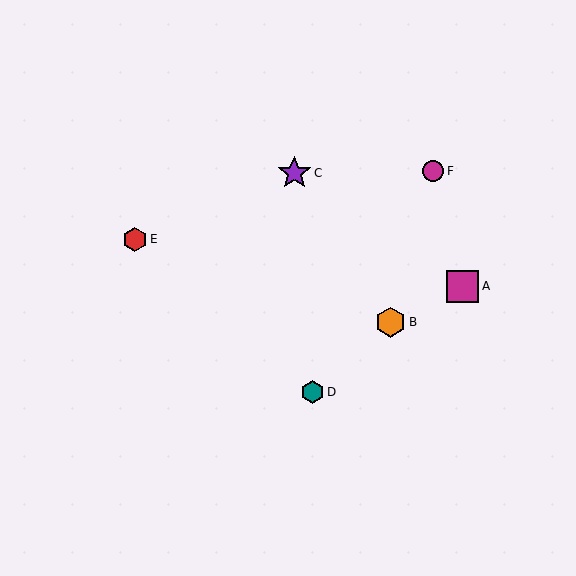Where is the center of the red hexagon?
The center of the red hexagon is at (135, 239).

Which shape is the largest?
The purple star (labeled C) is the largest.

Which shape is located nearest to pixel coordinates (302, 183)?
The purple star (labeled C) at (294, 173) is nearest to that location.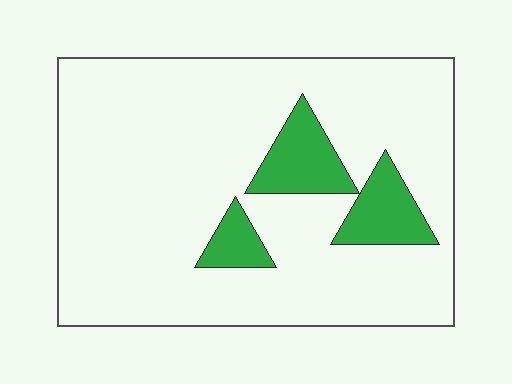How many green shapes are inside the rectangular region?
3.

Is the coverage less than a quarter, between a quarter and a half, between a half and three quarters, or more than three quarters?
Less than a quarter.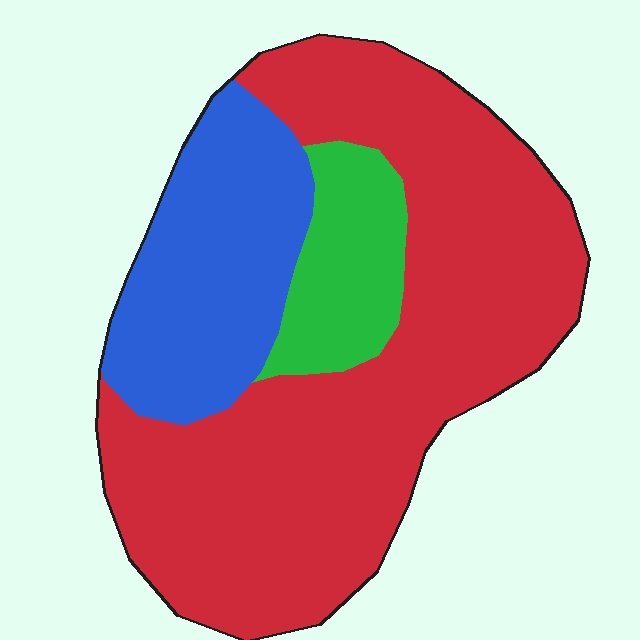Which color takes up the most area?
Red, at roughly 65%.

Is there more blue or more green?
Blue.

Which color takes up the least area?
Green, at roughly 10%.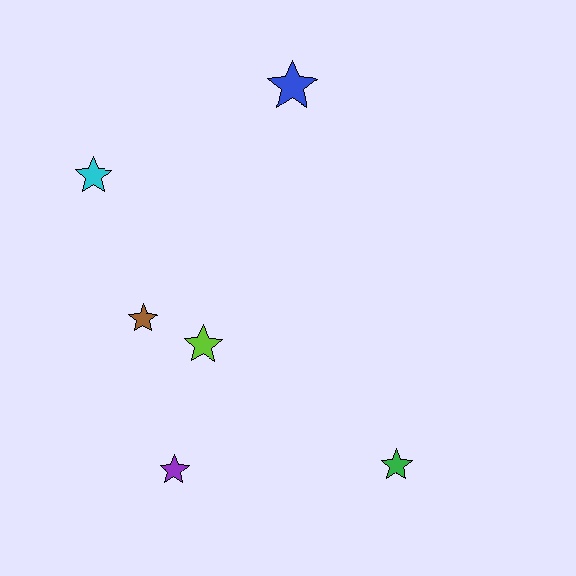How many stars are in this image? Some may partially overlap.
There are 6 stars.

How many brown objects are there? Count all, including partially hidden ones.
There is 1 brown object.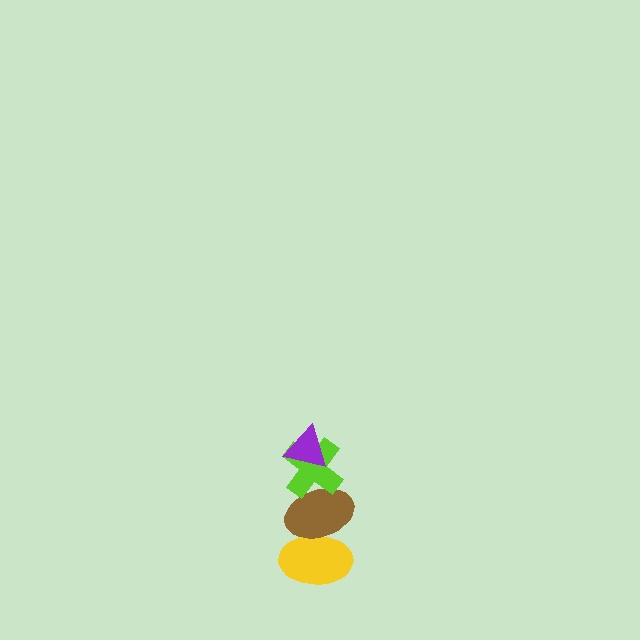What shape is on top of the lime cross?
The purple triangle is on top of the lime cross.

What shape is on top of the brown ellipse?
The lime cross is on top of the brown ellipse.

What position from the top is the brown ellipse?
The brown ellipse is 3rd from the top.